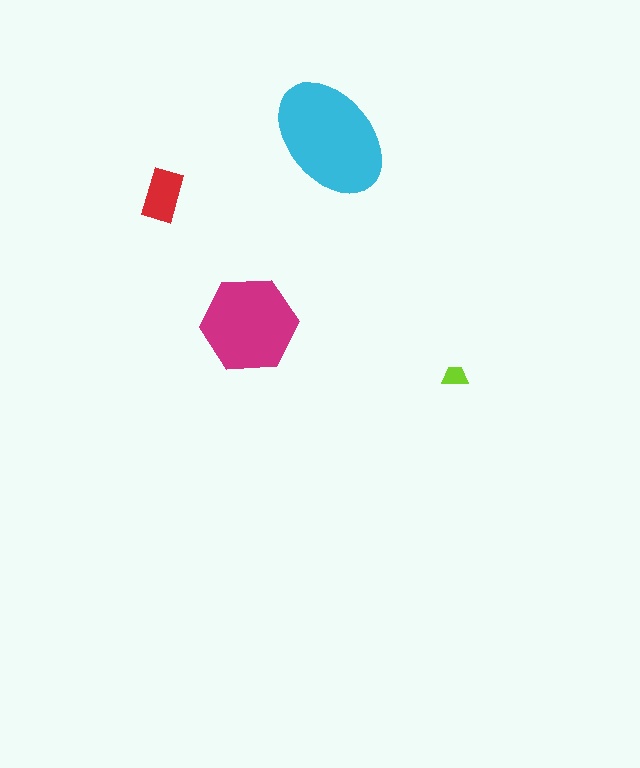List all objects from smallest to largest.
The lime trapezoid, the red rectangle, the magenta hexagon, the cyan ellipse.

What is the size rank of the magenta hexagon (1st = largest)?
2nd.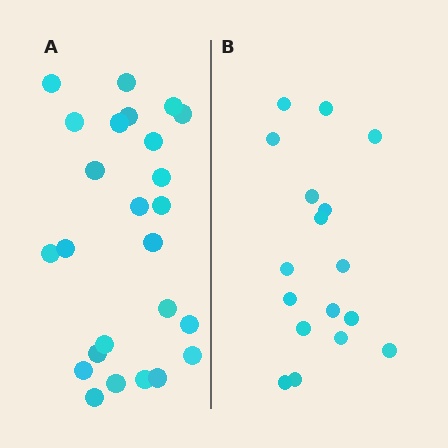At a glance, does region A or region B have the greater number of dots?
Region A (the left region) has more dots.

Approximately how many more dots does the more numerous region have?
Region A has roughly 8 or so more dots than region B.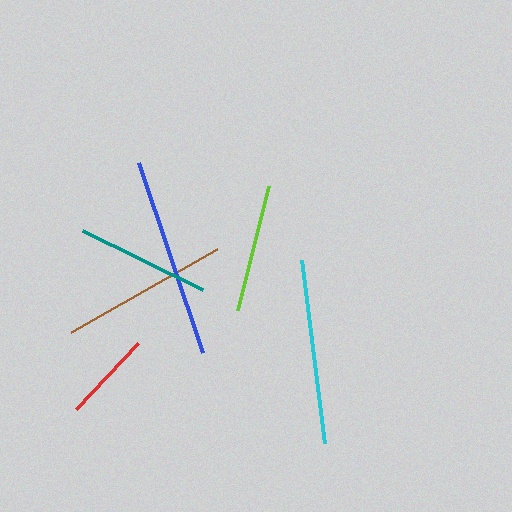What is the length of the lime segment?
The lime segment is approximately 128 pixels long.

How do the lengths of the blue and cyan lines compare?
The blue and cyan lines are approximately the same length.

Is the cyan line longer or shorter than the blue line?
The blue line is longer than the cyan line.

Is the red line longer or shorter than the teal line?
The teal line is longer than the red line.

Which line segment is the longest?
The blue line is the longest at approximately 200 pixels.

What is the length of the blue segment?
The blue segment is approximately 200 pixels long.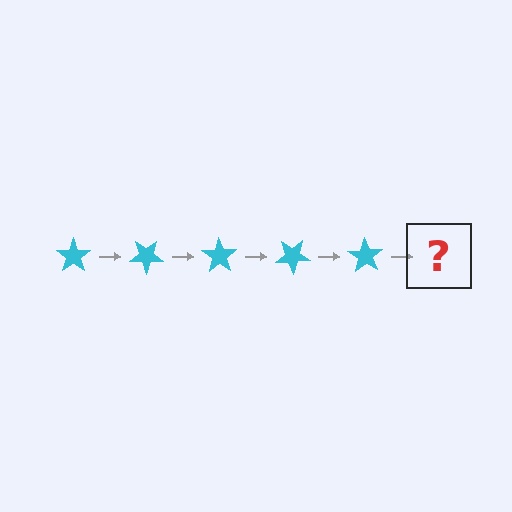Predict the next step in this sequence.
The next step is a cyan star rotated 175 degrees.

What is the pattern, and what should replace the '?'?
The pattern is that the star rotates 35 degrees each step. The '?' should be a cyan star rotated 175 degrees.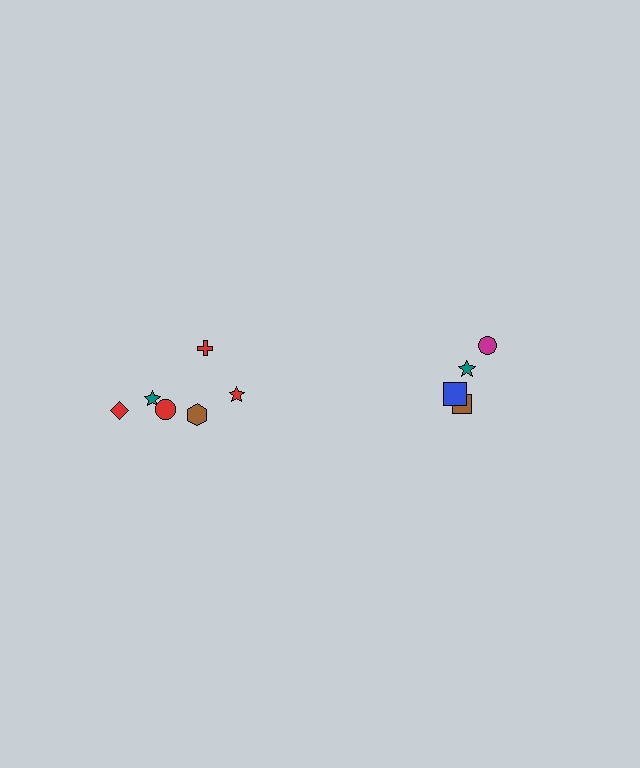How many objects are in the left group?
There are 6 objects.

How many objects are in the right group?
There are 4 objects.